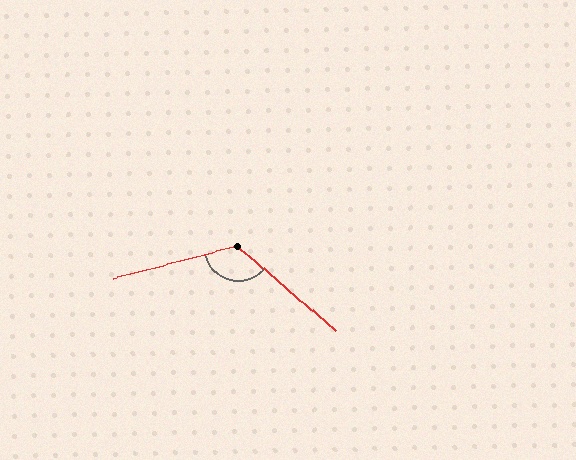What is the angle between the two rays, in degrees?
Approximately 125 degrees.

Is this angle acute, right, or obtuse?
It is obtuse.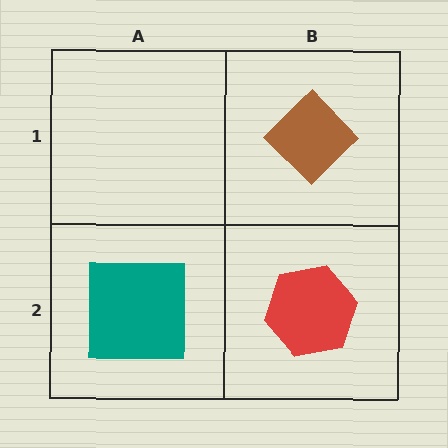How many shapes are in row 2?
2 shapes.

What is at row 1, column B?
A brown diamond.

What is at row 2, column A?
A teal square.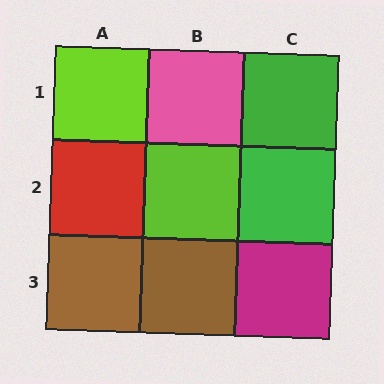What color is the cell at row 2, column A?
Red.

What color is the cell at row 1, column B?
Pink.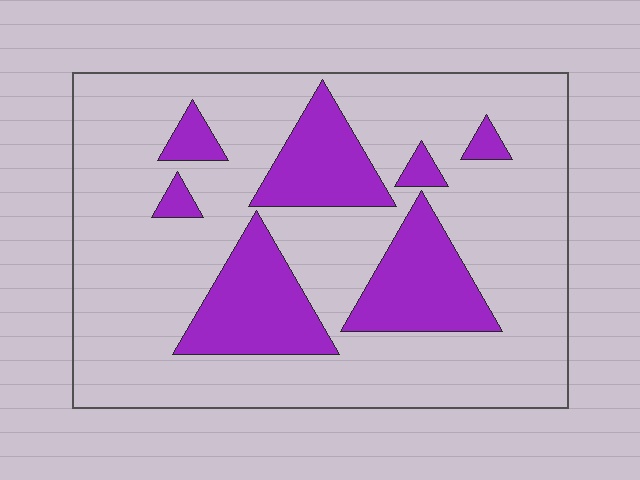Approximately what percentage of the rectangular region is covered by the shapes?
Approximately 25%.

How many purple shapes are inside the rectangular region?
7.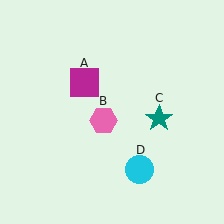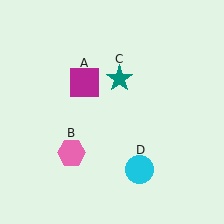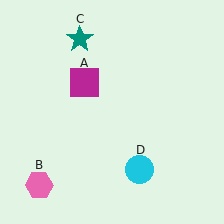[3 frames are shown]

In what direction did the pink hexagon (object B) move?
The pink hexagon (object B) moved down and to the left.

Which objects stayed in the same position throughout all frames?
Magenta square (object A) and cyan circle (object D) remained stationary.